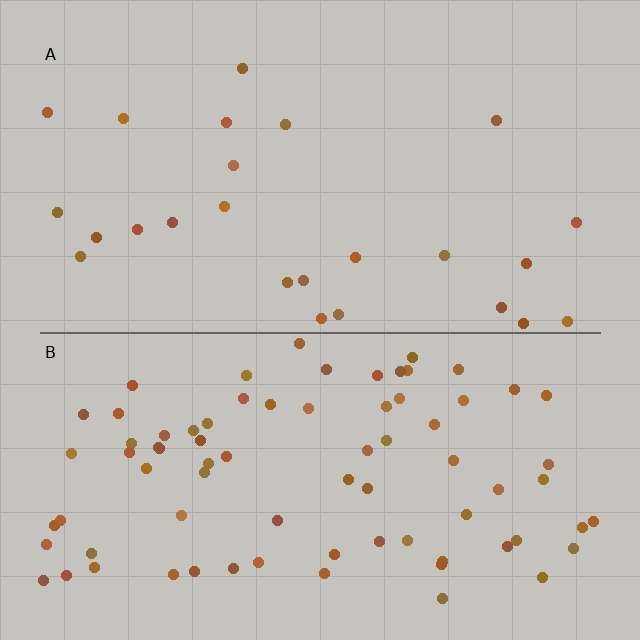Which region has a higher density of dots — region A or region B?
B (the bottom).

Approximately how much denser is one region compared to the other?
Approximately 3.1× — region B over region A.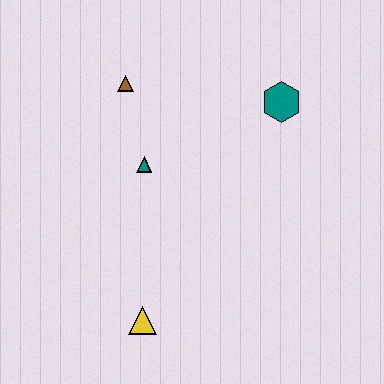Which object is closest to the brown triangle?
The teal triangle is closest to the brown triangle.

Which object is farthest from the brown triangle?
The yellow triangle is farthest from the brown triangle.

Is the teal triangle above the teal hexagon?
No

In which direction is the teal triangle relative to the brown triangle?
The teal triangle is below the brown triangle.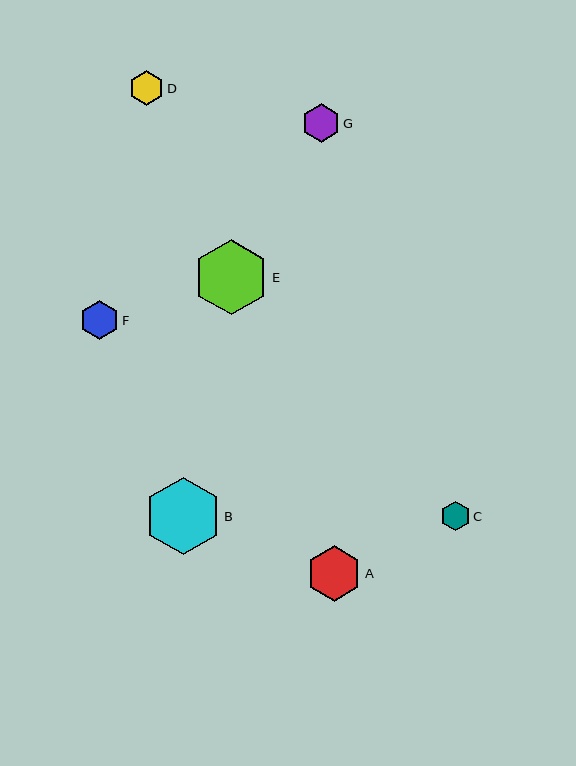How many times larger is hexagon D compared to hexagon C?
Hexagon D is approximately 1.2 times the size of hexagon C.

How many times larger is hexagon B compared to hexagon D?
Hexagon B is approximately 2.2 times the size of hexagon D.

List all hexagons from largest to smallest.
From largest to smallest: B, E, A, F, G, D, C.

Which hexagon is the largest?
Hexagon B is the largest with a size of approximately 77 pixels.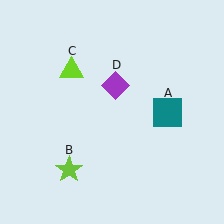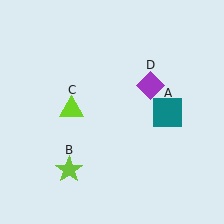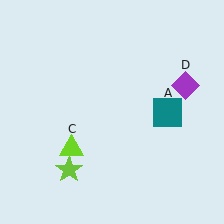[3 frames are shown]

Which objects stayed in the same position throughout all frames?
Teal square (object A) and lime star (object B) remained stationary.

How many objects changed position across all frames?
2 objects changed position: lime triangle (object C), purple diamond (object D).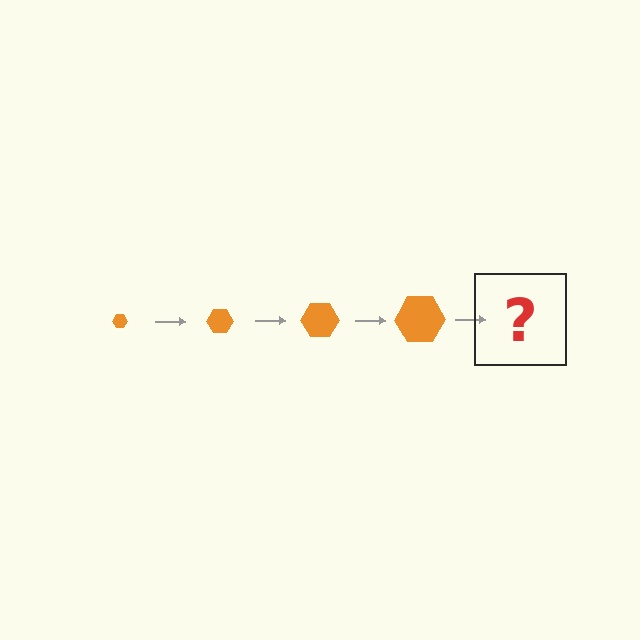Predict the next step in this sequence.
The next step is an orange hexagon, larger than the previous one.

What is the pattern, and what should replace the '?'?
The pattern is that the hexagon gets progressively larger each step. The '?' should be an orange hexagon, larger than the previous one.